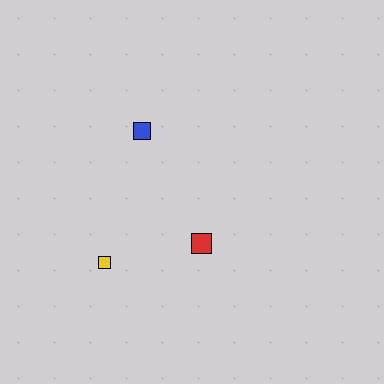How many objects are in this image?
There are 3 objects.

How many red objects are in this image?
There is 1 red object.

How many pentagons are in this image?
There are no pentagons.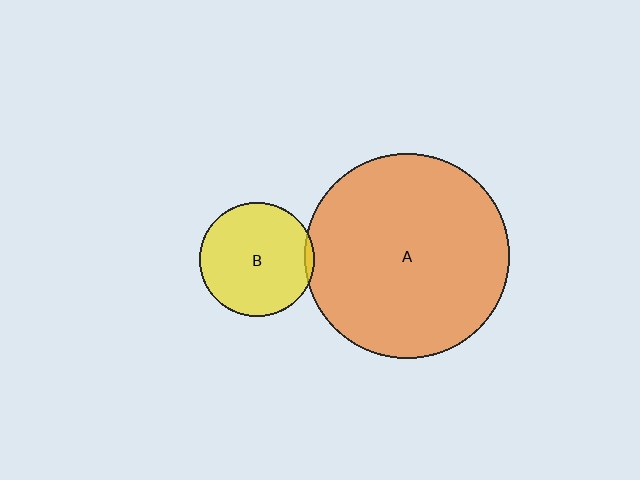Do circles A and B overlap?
Yes.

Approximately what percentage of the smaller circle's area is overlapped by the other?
Approximately 5%.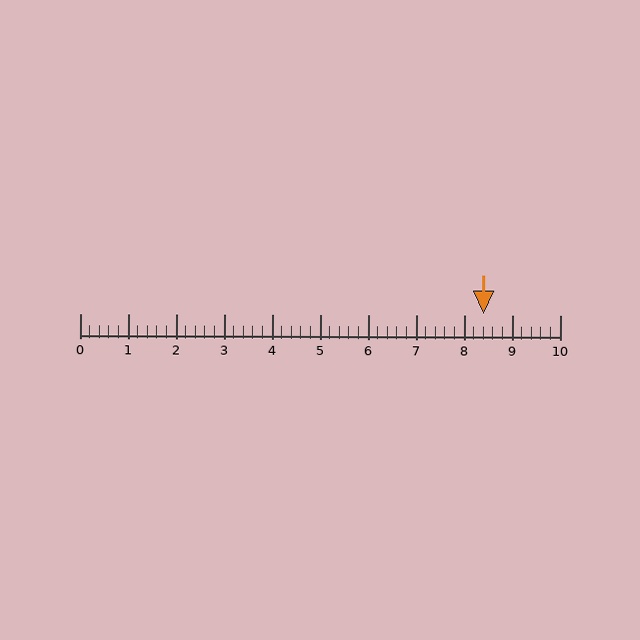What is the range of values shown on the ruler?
The ruler shows values from 0 to 10.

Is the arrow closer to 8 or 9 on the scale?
The arrow is closer to 8.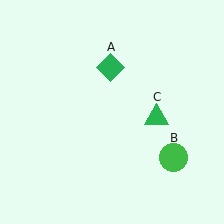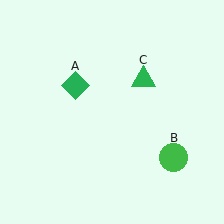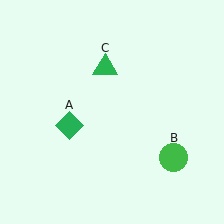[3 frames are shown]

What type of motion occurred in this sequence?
The green diamond (object A), green triangle (object C) rotated counterclockwise around the center of the scene.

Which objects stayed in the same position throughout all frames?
Green circle (object B) remained stationary.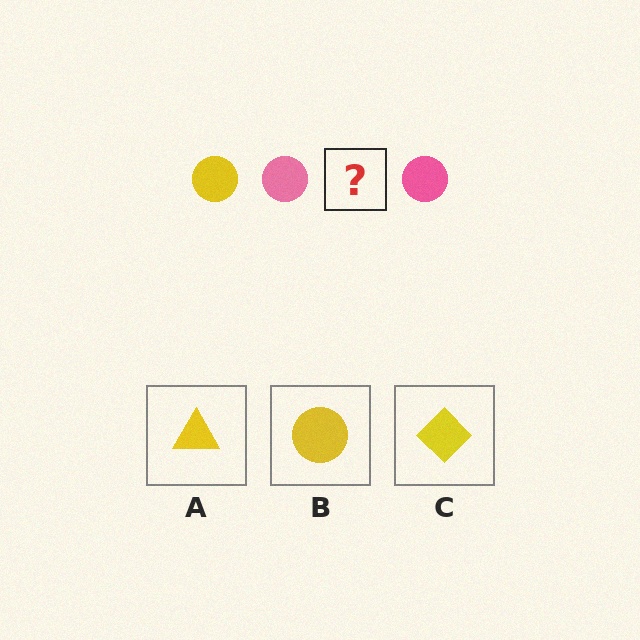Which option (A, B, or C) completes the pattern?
B.